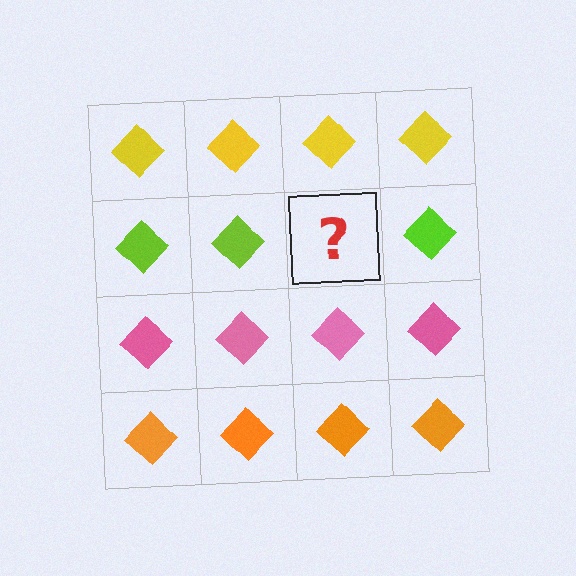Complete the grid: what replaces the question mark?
The question mark should be replaced with a lime diamond.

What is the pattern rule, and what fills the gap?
The rule is that each row has a consistent color. The gap should be filled with a lime diamond.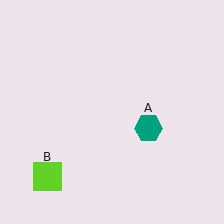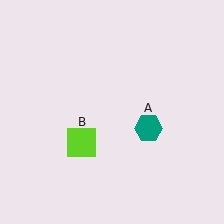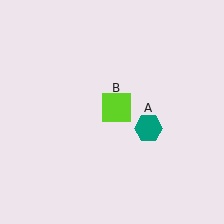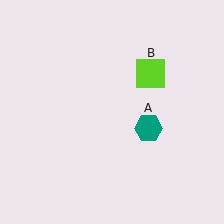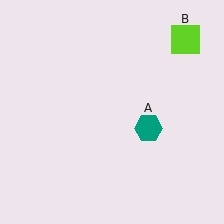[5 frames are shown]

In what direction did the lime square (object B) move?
The lime square (object B) moved up and to the right.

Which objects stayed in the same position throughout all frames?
Teal hexagon (object A) remained stationary.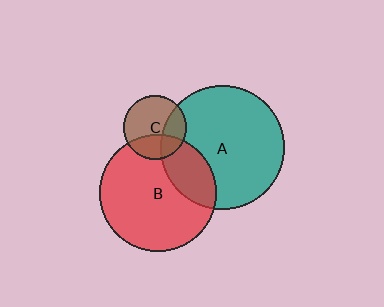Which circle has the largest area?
Circle A (teal).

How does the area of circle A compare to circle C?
Approximately 3.8 times.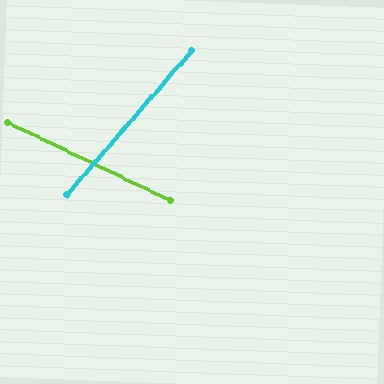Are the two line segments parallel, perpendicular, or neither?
Neither parallel nor perpendicular — they differ by about 74°.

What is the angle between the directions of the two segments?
Approximately 74 degrees.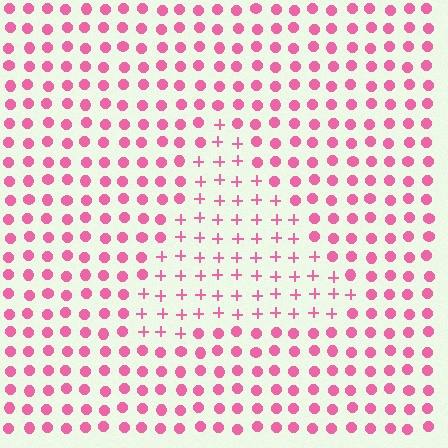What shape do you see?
I see a triangle.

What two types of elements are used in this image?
The image uses plus signs inside the triangle region and circles outside it.